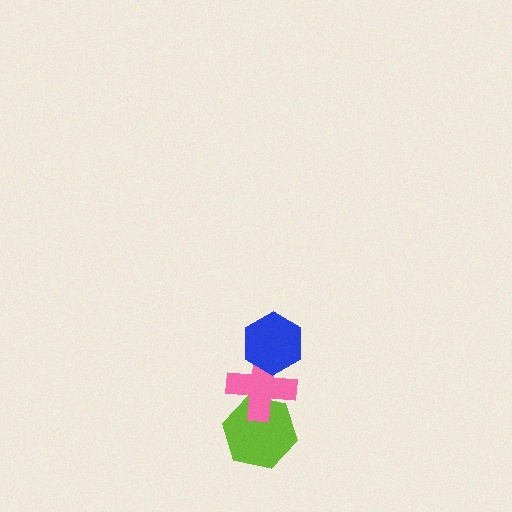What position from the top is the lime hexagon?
The lime hexagon is 3rd from the top.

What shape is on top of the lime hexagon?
The pink cross is on top of the lime hexagon.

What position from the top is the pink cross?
The pink cross is 2nd from the top.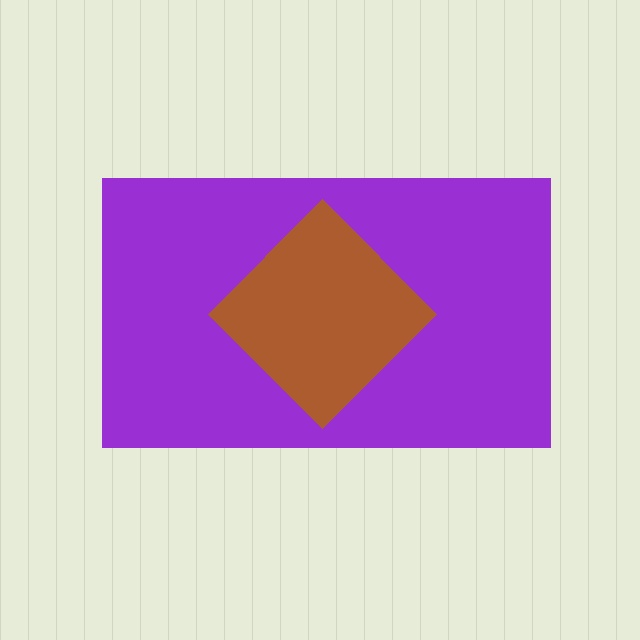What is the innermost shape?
The brown diamond.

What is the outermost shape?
The purple rectangle.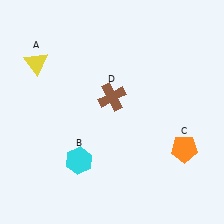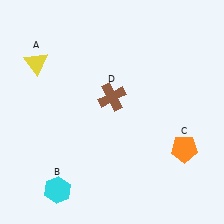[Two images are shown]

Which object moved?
The cyan hexagon (B) moved down.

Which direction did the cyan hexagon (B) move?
The cyan hexagon (B) moved down.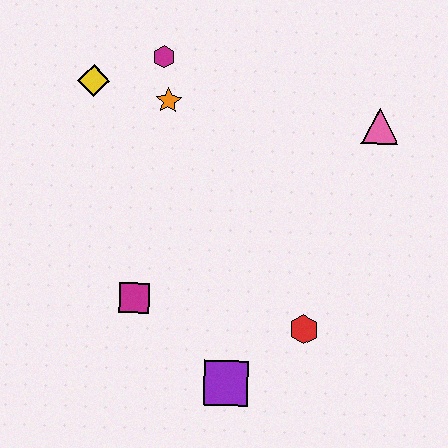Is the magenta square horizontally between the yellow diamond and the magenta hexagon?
Yes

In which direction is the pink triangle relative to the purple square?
The pink triangle is above the purple square.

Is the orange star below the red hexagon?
No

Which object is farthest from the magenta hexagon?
The purple square is farthest from the magenta hexagon.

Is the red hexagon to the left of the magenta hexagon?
No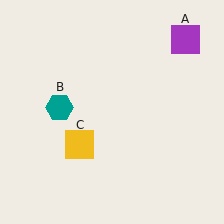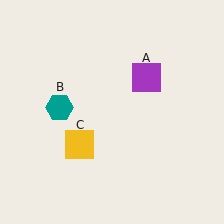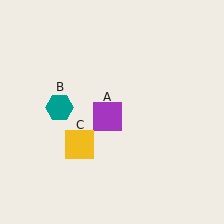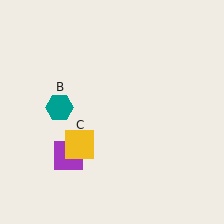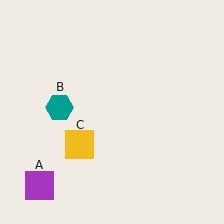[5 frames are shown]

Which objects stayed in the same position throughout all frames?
Teal hexagon (object B) and yellow square (object C) remained stationary.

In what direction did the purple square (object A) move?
The purple square (object A) moved down and to the left.